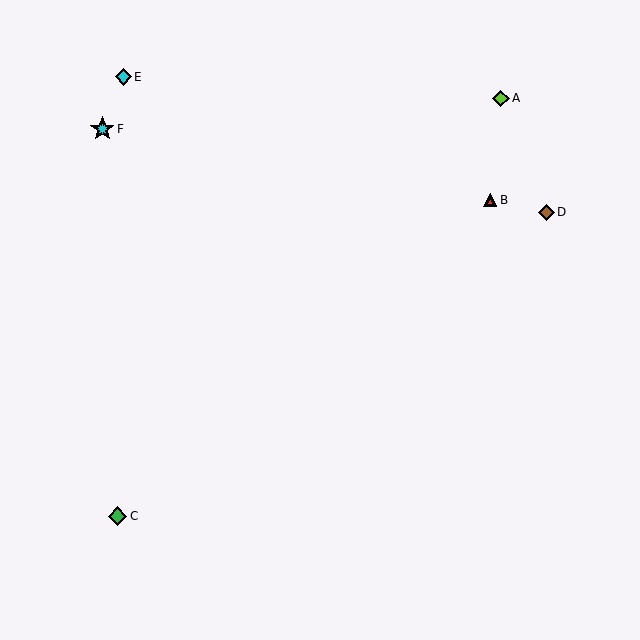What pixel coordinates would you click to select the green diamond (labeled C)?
Click at (118, 516) to select the green diamond C.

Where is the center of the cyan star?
The center of the cyan star is at (102, 129).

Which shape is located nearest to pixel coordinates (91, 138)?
The cyan star (labeled F) at (102, 129) is nearest to that location.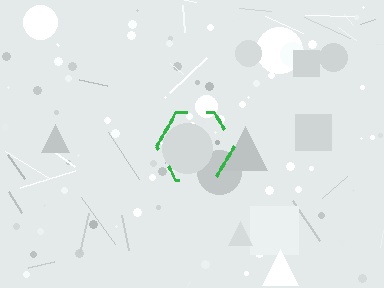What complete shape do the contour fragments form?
The contour fragments form a hexagon.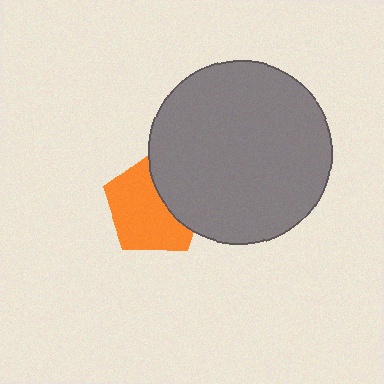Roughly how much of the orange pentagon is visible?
About half of it is visible (roughly 65%).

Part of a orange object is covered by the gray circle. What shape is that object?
It is a pentagon.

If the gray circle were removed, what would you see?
You would see the complete orange pentagon.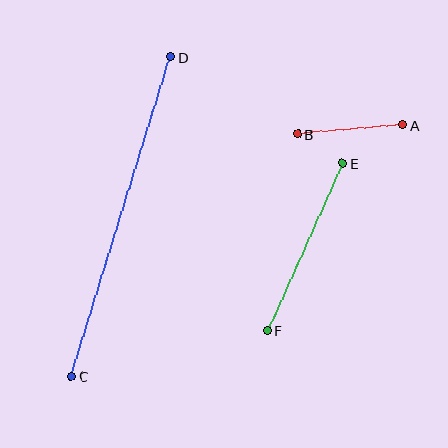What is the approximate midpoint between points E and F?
The midpoint is at approximately (305, 247) pixels.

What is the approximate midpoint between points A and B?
The midpoint is at approximately (350, 130) pixels.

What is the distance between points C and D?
The distance is approximately 334 pixels.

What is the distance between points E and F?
The distance is approximately 183 pixels.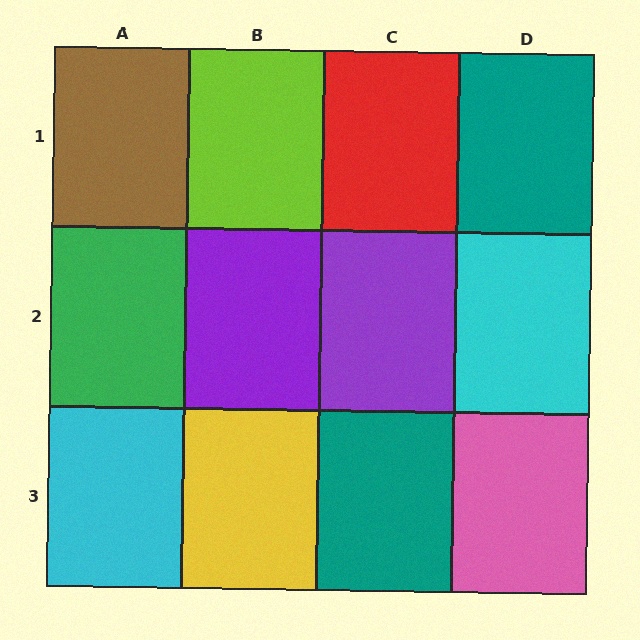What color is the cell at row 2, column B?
Purple.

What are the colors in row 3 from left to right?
Cyan, yellow, teal, pink.